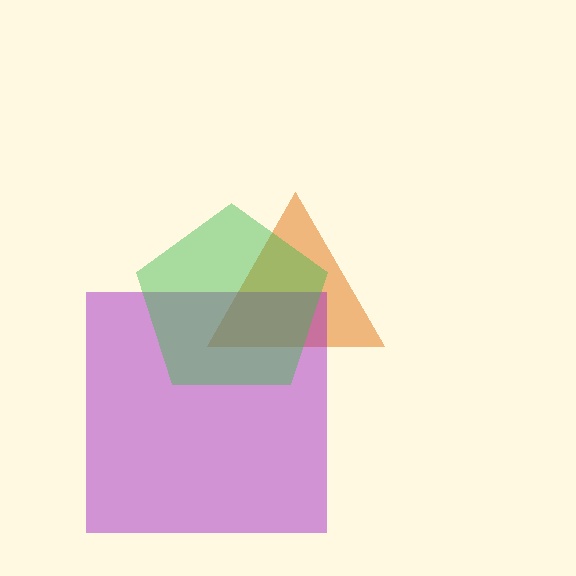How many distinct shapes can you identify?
There are 3 distinct shapes: an orange triangle, a purple square, a green pentagon.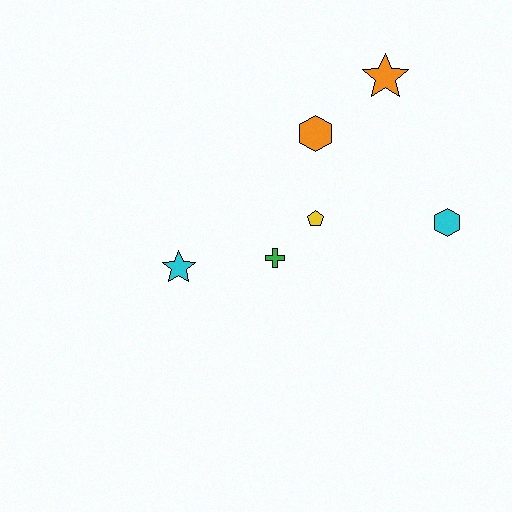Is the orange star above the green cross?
Yes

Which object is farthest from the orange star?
The cyan star is farthest from the orange star.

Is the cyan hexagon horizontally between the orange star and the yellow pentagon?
No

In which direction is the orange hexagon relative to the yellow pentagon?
The orange hexagon is above the yellow pentagon.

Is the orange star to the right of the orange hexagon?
Yes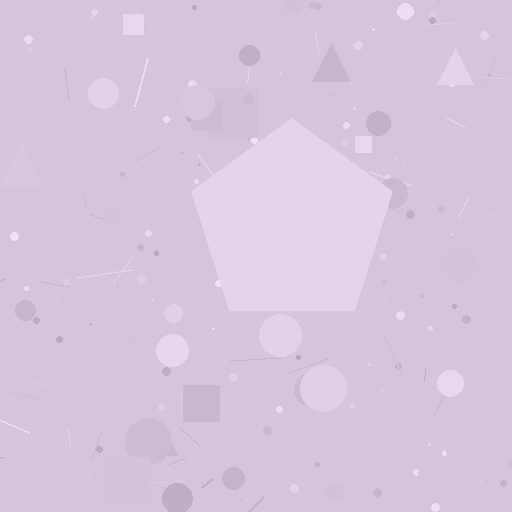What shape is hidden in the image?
A pentagon is hidden in the image.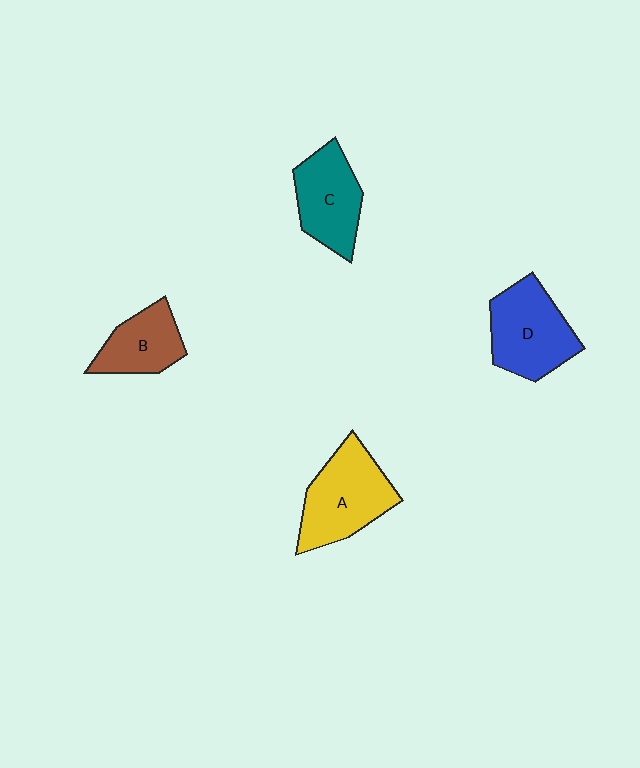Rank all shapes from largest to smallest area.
From largest to smallest: A (yellow), D (blue), C (teal), B (brown).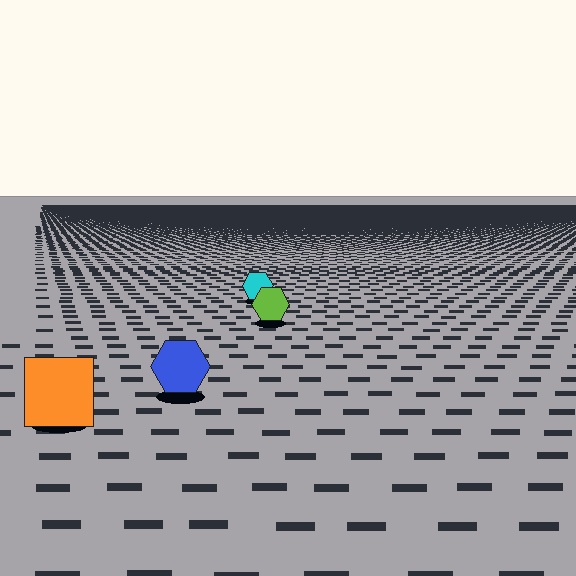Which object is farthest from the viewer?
The cyan hexagon is farthest from the viewer. It appears smaller and the ground texture around it is denser.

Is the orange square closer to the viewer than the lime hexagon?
Yes. The orange square is closer — you can tell from the texture gradient: the ground texture is coarser near it.